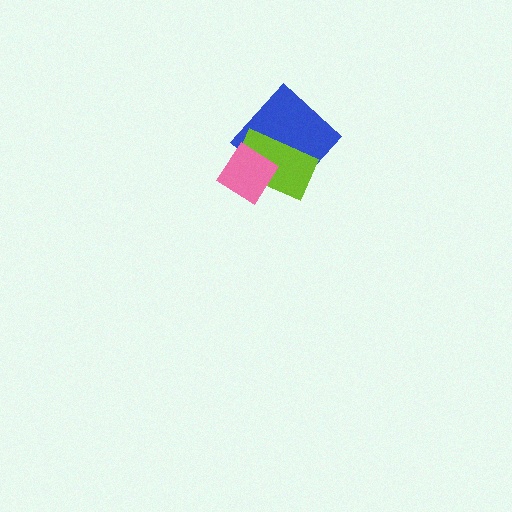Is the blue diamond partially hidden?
Yes, it is partially covered by another shape.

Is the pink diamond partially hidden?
No, no other shape covers it.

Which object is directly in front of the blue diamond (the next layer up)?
The lime rectangle is directly in front of the blue diamond.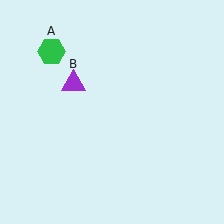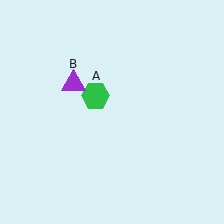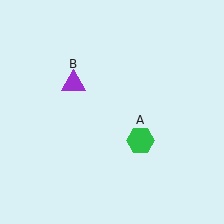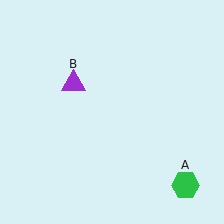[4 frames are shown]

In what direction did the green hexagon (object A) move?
The green hexagon (object A) moved down and to the right.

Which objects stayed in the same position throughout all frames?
Purple triangle (object B) remained stationary.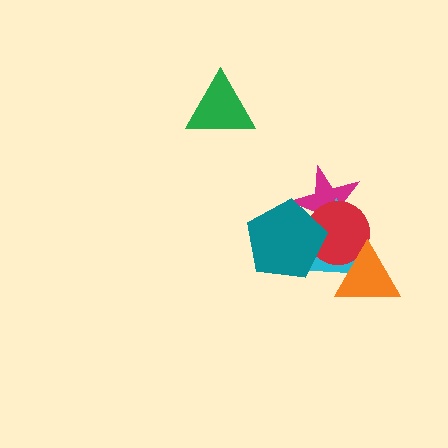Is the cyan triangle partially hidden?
Yes, it is partially covered by another shape.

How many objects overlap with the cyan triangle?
4 objects overlap with the cyan triangle.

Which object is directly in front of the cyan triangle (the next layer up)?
The red circle is directly in front of the cyan triangle.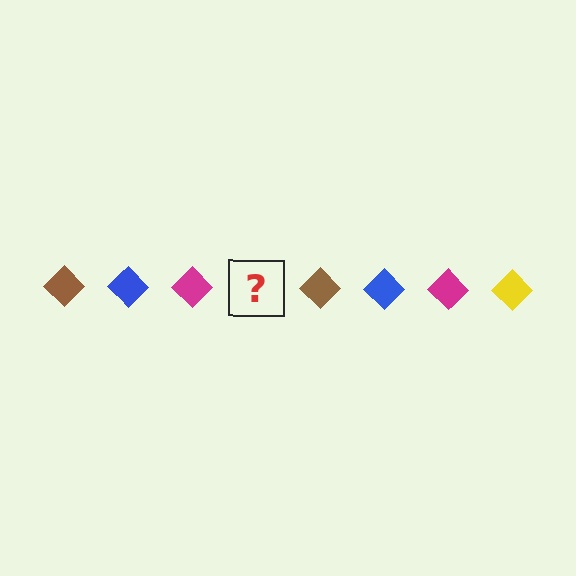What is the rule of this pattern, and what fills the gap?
The rule is that the pattern cycles through brown, blue, magenta, yellow diamonds. The gap should be filled with a yellow diamond.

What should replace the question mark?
The question mark should be replaced with a yellow diamond.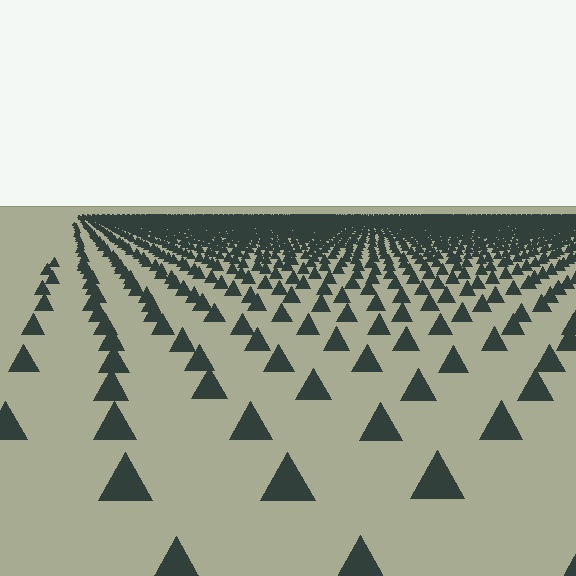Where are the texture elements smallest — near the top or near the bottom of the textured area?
Near the top.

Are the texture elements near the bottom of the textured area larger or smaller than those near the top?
Larger. Near the bottom, elements are closer to the viewer and appear at a bigger on-screen size.